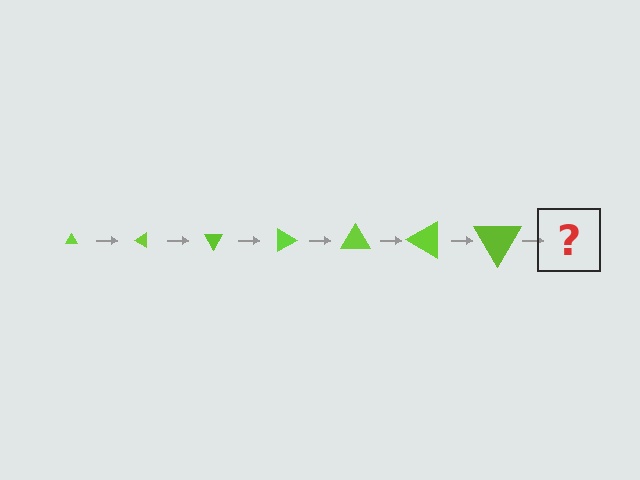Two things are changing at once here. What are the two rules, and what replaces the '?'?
The two rules are that the triangle grows larger each step and it rotates 30 degrees each step. The '?' should be a triangle, larger than the previous one and rotated 210 degrees from the start.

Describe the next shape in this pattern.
It should be a triangle, larger than the previous one and rotated 210 degrees from the start.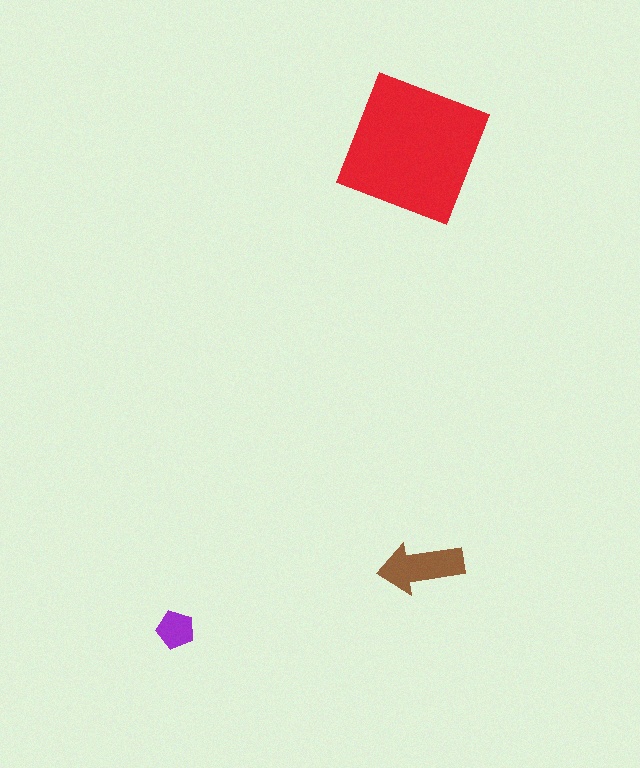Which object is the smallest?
The purple pentagon.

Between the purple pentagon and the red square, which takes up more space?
The red square.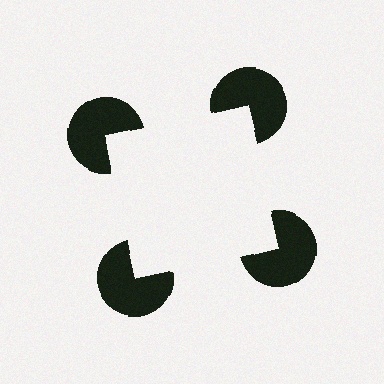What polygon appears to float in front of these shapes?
An illusory square — its edges are inferred from the aligned wedge cuts in the pac-man discs, not physically drawn.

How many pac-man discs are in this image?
There are 4 — one at each vertex of the illusory square.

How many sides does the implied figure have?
4 sides.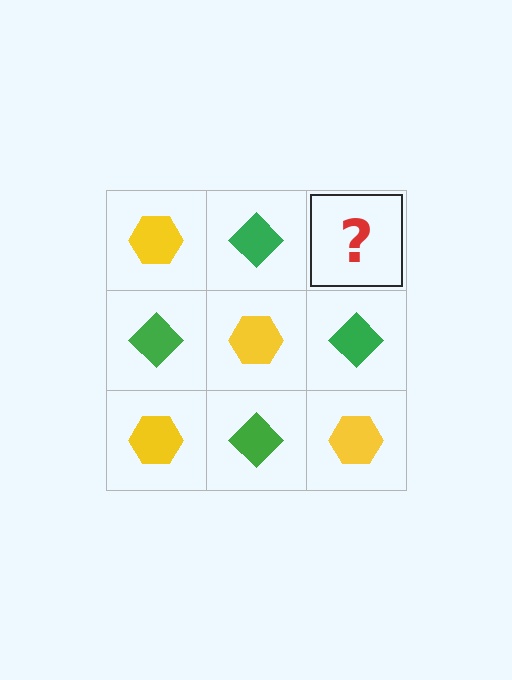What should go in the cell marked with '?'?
The missing cell should contain a yellow hexagon.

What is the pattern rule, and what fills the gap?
The rule is that it alternates yellow hexagon and green diamond in a checkerboard pattern. The gap should be filled with a yellow hexagon.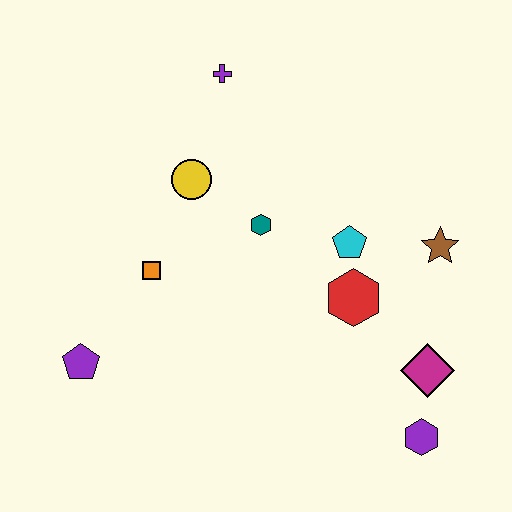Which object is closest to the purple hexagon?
The magenta diamond is closest to the purple hexagon.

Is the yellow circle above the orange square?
Yes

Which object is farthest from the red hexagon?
The purple pentagon is farthest from the red hexagon.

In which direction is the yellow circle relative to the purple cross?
The yellow circle is below the purple cross.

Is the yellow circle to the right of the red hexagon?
No